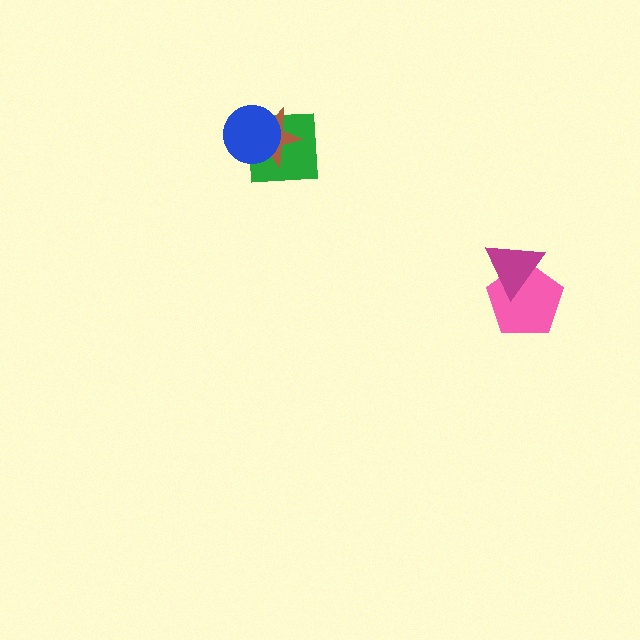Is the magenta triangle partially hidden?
No, no other shape covers it.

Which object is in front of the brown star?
The blue circle is in front of the brown star.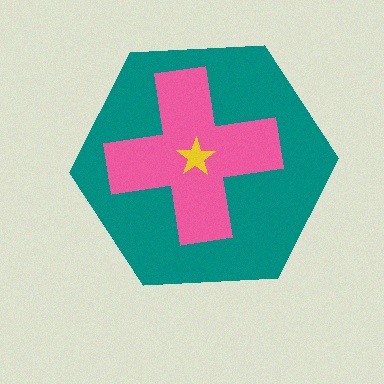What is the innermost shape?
The yellow star.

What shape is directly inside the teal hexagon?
The pink cross.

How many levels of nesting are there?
3.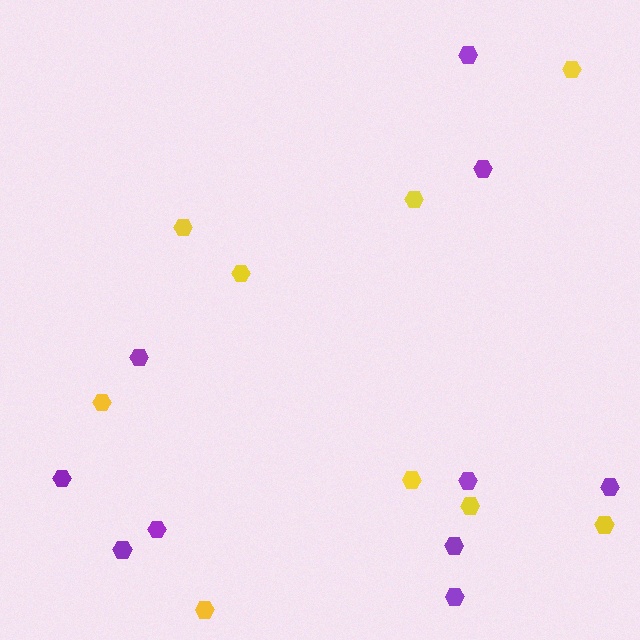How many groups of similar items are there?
There are 2 groups: one group of purple hexagons (10) and one group of yellow hexagons (9).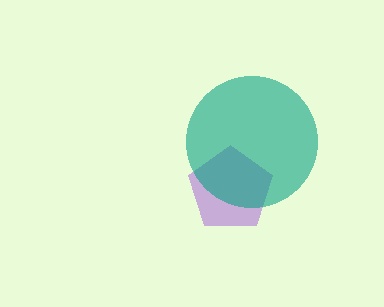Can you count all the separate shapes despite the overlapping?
Yes, there are 2 separate shapes.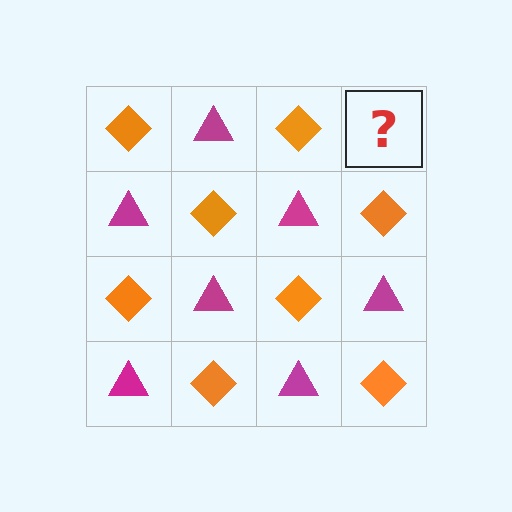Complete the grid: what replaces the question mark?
The question mark should be replaced with a magenta triangle.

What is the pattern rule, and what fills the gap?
The rule is that it alternates orange diamond and magenta triangle in a checkerboard pattern. The gap should be filled with a magenta triangle.